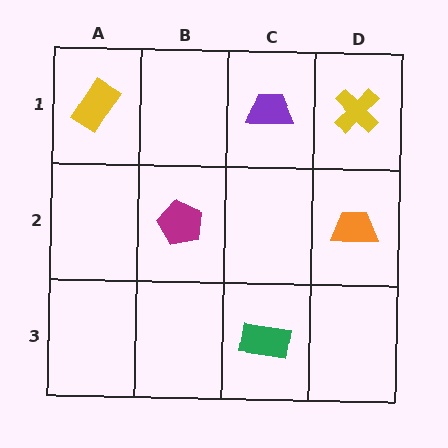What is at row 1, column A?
A yellow rectangle.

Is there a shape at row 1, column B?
No, that cell is empty.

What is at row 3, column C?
A green rectangle.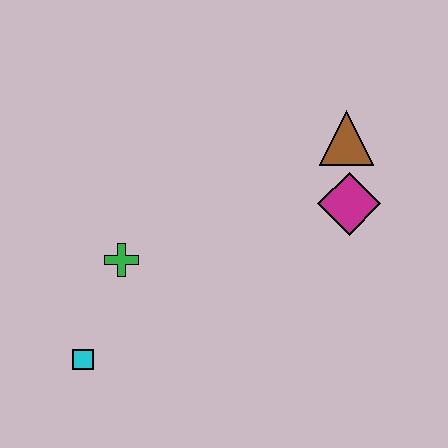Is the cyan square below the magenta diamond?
Yes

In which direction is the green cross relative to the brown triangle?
The green cross is to the left of the brown triangle.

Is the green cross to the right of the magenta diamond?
No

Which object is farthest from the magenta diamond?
The cyan square is farthest from the magenta diamond.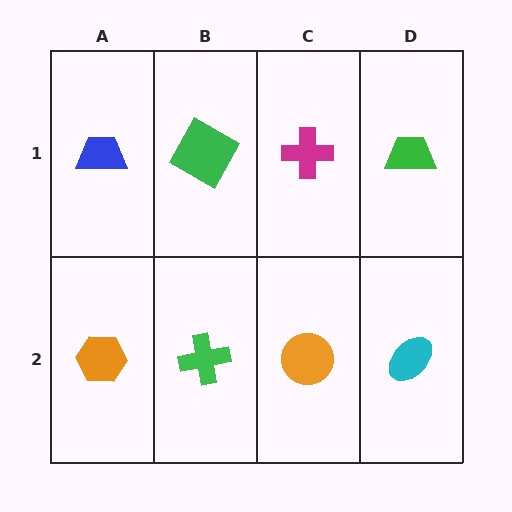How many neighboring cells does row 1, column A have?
2.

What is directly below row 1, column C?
An orange circle.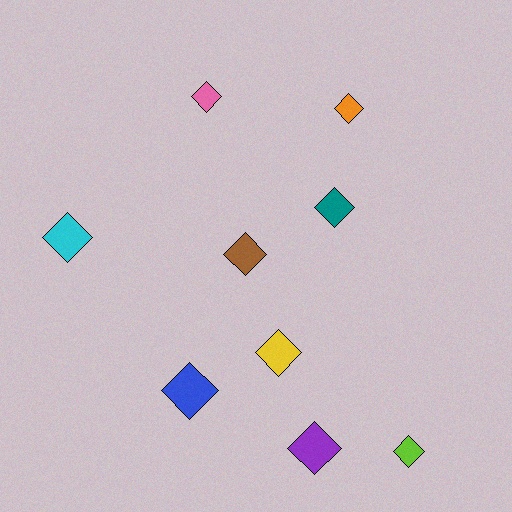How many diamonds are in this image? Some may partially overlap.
There are 9 diamonds.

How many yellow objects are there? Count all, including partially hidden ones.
There is 1 yellow object.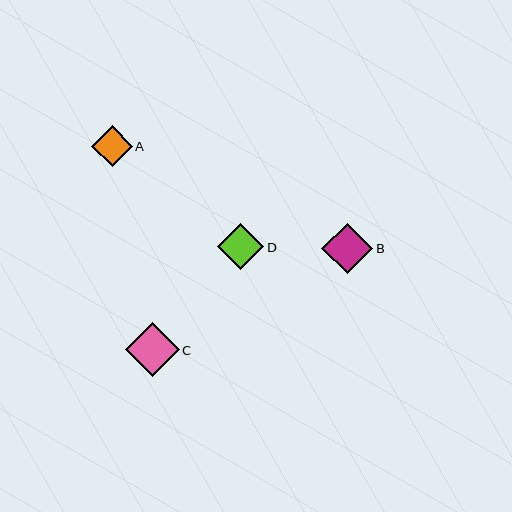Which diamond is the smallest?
Diamond A is the smallest with a size of approximately 41 pixels.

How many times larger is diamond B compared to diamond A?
Diamond B is approximately 1.2 times the size of diamond A.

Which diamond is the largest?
Diamond C is the largest with a size of approximately 54 pixels.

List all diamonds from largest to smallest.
From largest to smallest: C, B, D, A.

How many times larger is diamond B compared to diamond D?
Diamond B is approximately 1.1 times the size of diamond D.